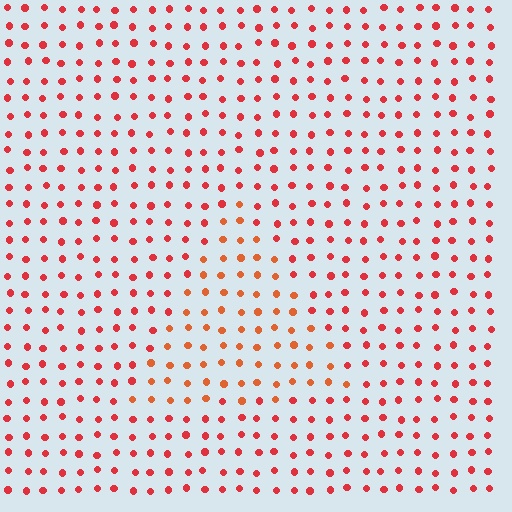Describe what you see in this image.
The image is filled with small red elements in a uniform arrangement. A triangle-shaped region is visible where the elements are tinted to a slightly different hue, forming a subtle color boundary.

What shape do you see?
I see a triangle.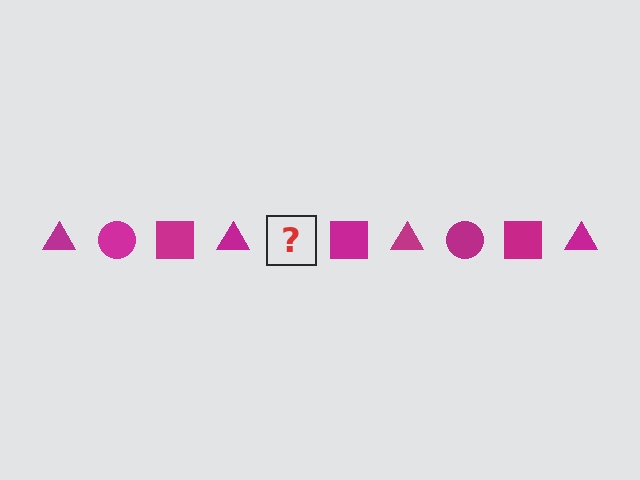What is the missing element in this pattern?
The missing element is a magenta circle.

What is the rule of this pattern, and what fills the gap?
The rule is that the pattern cycles through triangle, circle, square shapes in magenta. The gap should be filled with a magenta circle.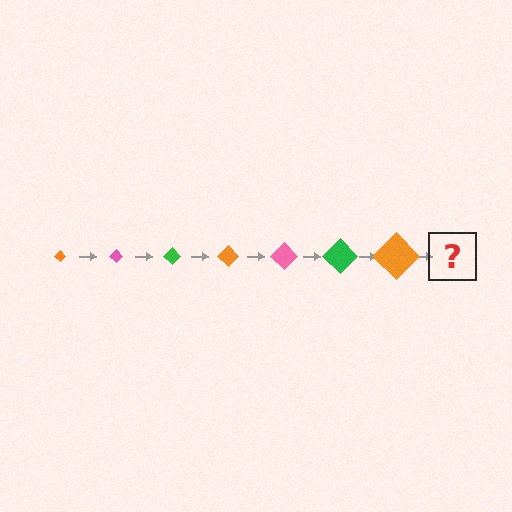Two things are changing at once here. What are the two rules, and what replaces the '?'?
The two rules are that the diamond grows larger each step and the color cycles through orange, pink, and green. The '?' should be a pink diamond, larger than the previous one.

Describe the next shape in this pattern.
It should be a pink diamond, larger than the previous one.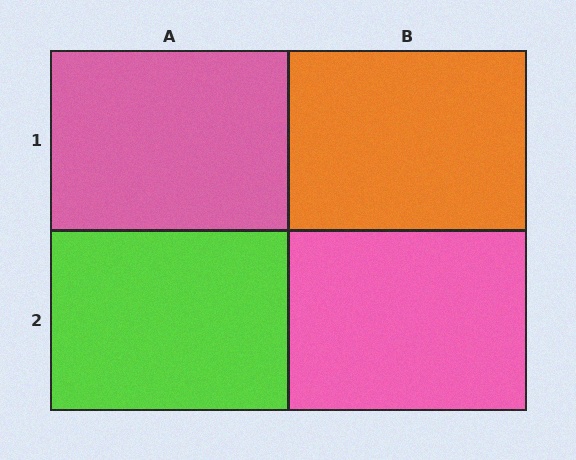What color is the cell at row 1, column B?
Orange.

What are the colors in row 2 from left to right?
Lime, pink.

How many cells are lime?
1 cell is lime.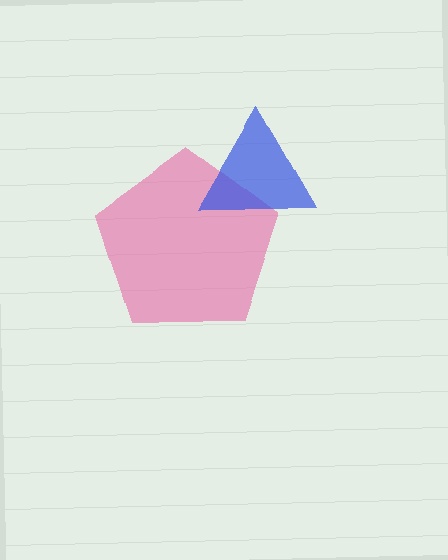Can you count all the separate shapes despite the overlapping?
Yes, there are 2 separate shapes.